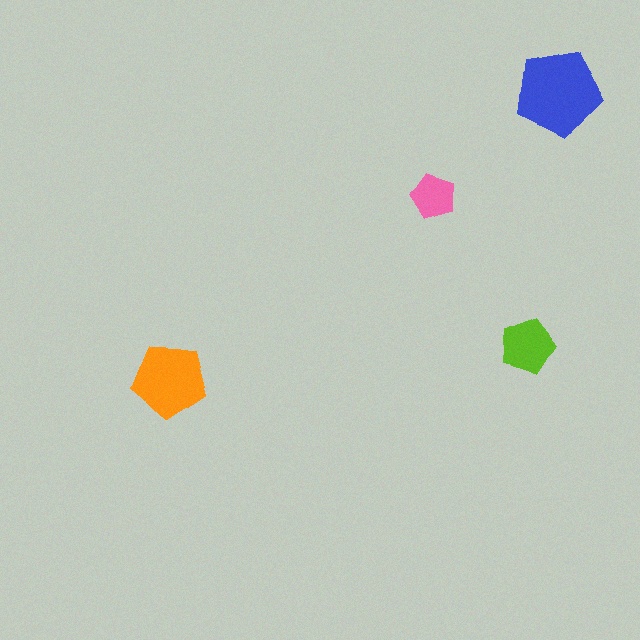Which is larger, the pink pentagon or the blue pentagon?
The blue one.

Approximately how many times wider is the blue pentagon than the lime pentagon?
About 1.5 times wider.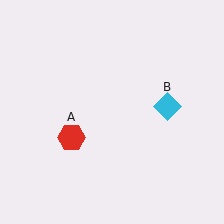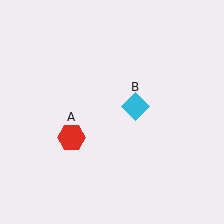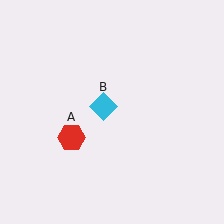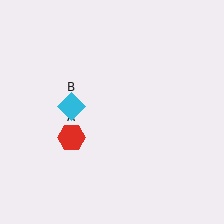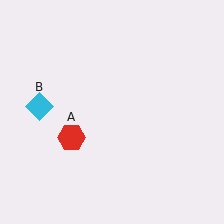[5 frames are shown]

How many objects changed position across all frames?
1 object changed position: cyan diamond (object B).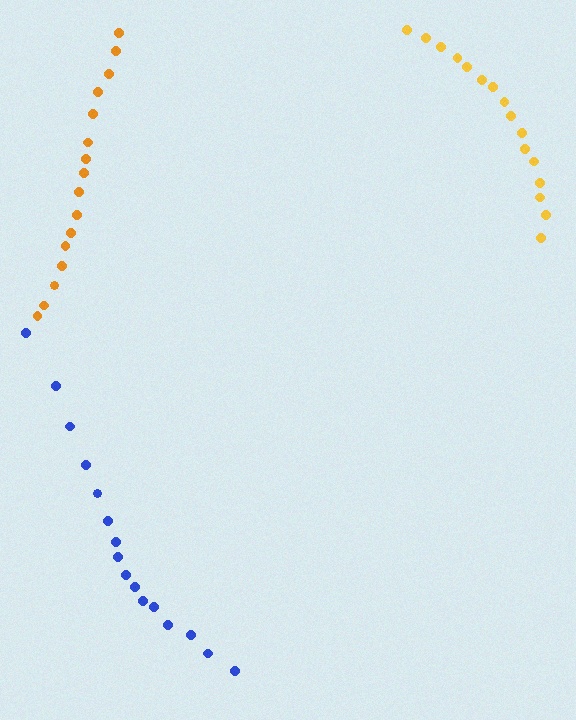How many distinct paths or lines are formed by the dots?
There are 3 distinct paths.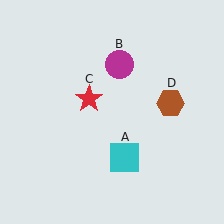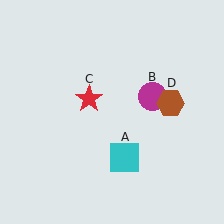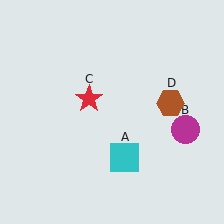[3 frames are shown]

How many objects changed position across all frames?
1 object changed position: magenta circle (object B).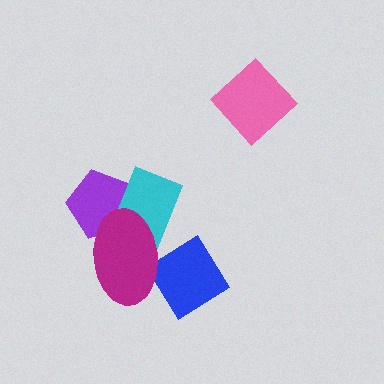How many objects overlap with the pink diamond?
0 objects overlap with the pink diamond.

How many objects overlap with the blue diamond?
1 object overlaps with the blue diamond.